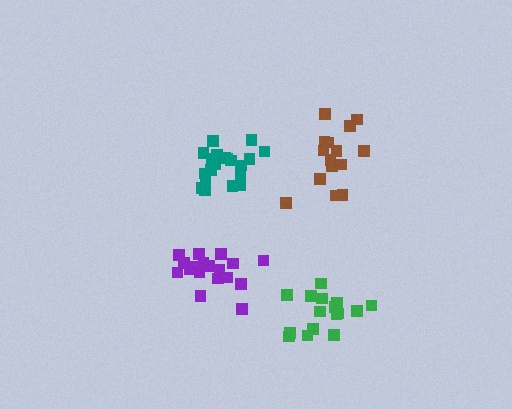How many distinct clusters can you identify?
There are 4 distinct clusters.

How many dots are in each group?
Group 1: 19 dots, Group 2: 15 dots, Group 3: 21 dots, Group 4: 16 dots (71 total).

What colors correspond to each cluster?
The clusters are colored: purple, brown, teal, green.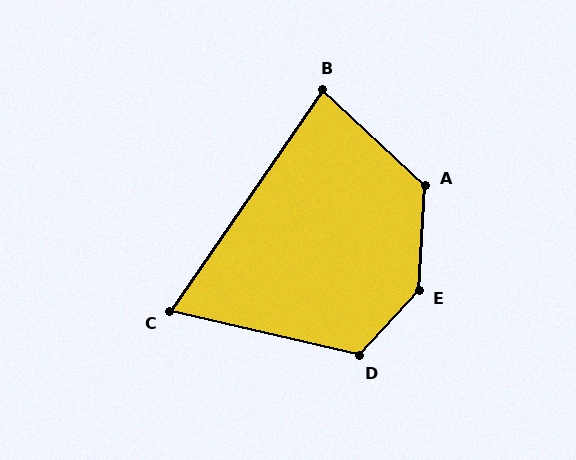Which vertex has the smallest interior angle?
C, at approximately 68 degrees.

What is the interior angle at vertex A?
Approximately 130 degrees (obtuse).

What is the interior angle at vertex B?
Approximately 82 degrees (acute).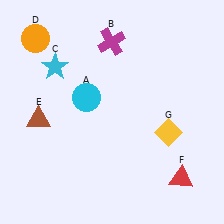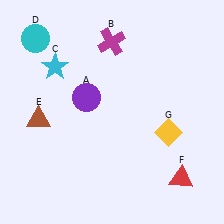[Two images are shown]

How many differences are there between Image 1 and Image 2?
There are 2 differences between the two images.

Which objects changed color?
A changed from cyan to purple. D changed from orange to cyan.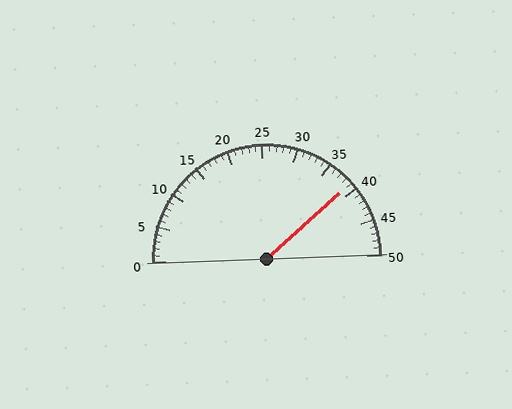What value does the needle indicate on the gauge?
The needle indicates approximately 39.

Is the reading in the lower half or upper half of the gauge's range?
The reading is in the upper half of the range (0 to 50).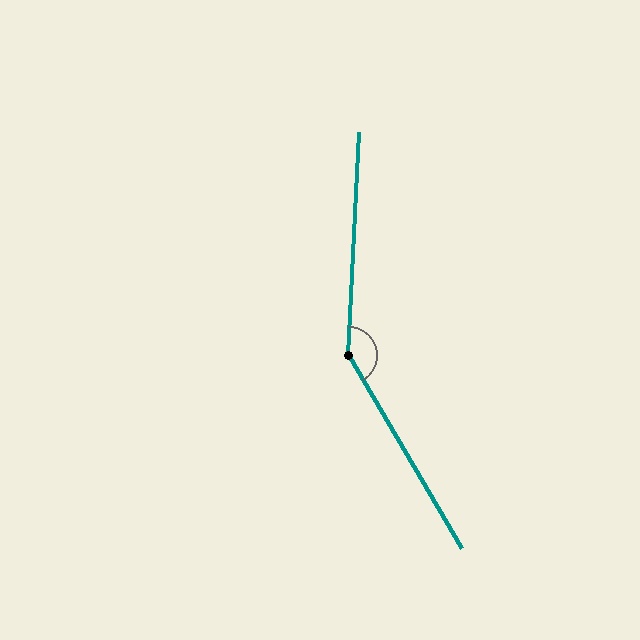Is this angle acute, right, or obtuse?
It is obtuse.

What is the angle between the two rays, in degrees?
Approximately 147 degrees.